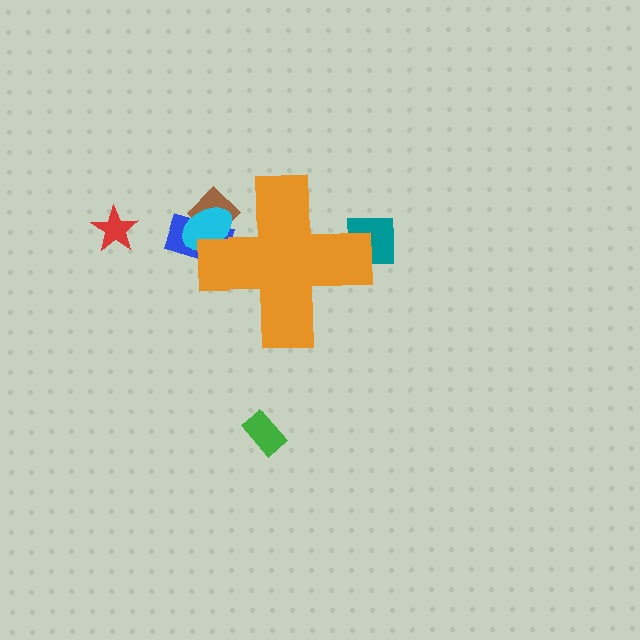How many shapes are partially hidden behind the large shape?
4 shapes are partially hidden.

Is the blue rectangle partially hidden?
Yes, the blue rectangle is partially hidden behind the orange cross.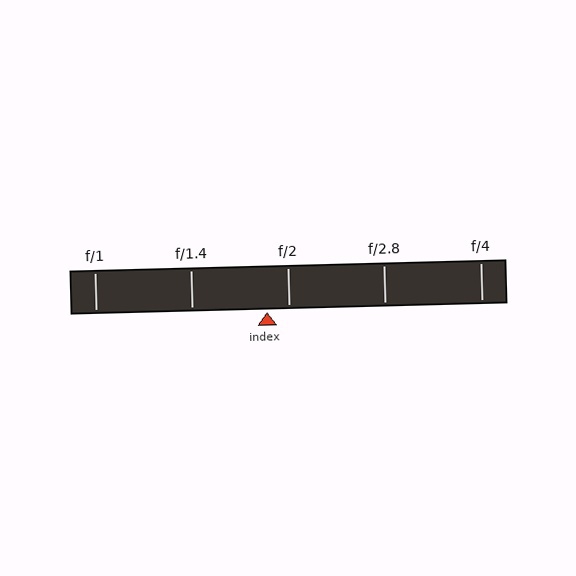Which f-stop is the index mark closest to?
The index mark is closest to f/2.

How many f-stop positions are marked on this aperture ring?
There are 5 f-stop positions marked.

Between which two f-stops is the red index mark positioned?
The index mark is between f/1.4 and f/2.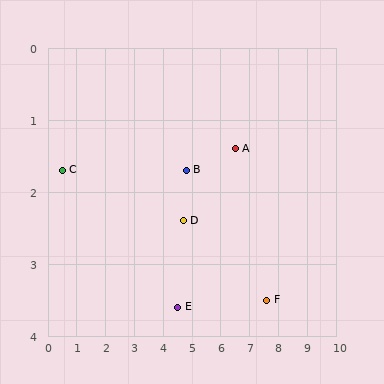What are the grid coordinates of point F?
Point F is at approximately (7.6, 3.5).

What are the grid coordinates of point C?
Point C is at approximately (0.5, 1.7).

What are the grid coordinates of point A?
Point A is at approximately (6.5, 1.4).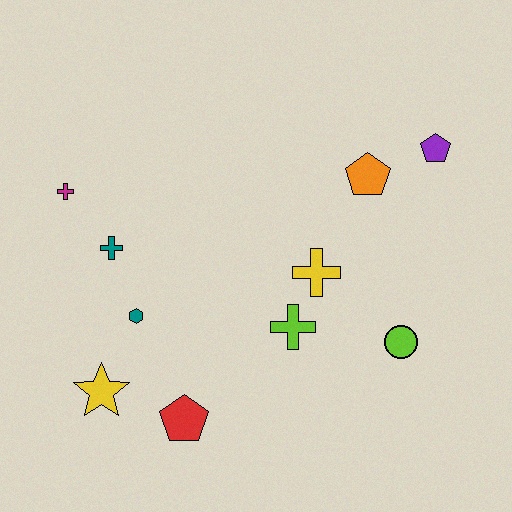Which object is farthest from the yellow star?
The purple pentagon is farthest from the yellow star.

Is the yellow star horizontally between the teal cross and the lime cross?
No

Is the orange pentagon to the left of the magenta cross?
No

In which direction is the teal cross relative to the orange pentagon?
The teal cross is to the left of the orange pentagon.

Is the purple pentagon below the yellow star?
No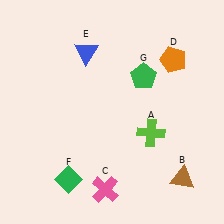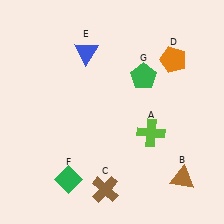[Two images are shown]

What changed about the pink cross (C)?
In Image 1, C is pink. In Image 2, it changed to brown.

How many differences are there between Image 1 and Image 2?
There is 1 difference between the two images.